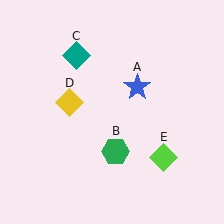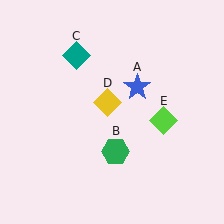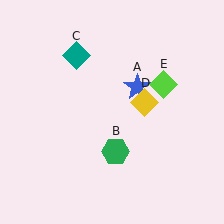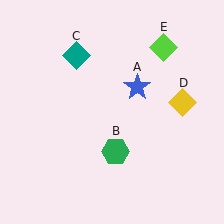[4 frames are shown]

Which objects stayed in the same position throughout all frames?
Blue star (object A) and green hexagon (object B) and teal diamond (object C) remained stationary.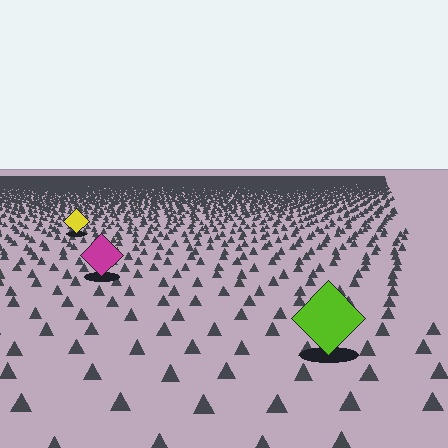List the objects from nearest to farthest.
From nearest to farthest: the lime diamond, the magenta diamond, the yellow diamond.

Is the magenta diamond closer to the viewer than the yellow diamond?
Yes. The magenta diamond is closer — you can tell from the texture gradient: the ground texture is coarser near it.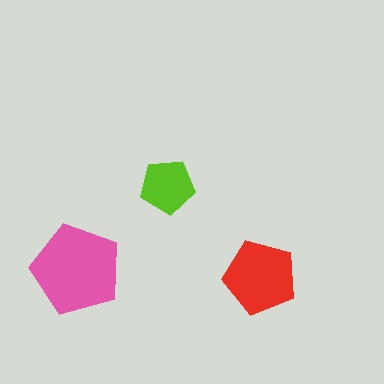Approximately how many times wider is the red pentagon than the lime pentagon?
About 1.5 times wider.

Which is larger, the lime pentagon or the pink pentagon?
The pink one.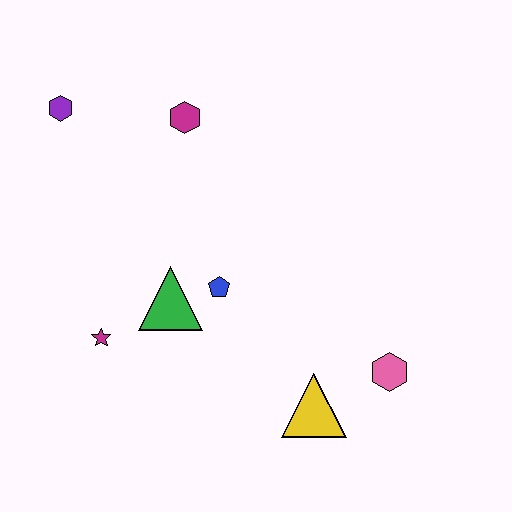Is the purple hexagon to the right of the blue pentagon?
No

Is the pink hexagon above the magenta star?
No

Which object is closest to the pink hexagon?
The yellow triangle is closest to the pink hexagon.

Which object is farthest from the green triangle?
The pink hexagon is farthest from the green triangle.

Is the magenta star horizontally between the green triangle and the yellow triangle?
No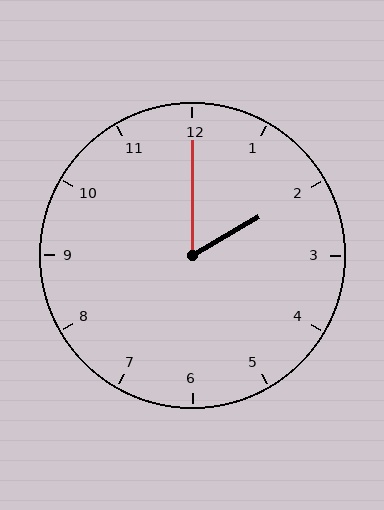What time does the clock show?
2:00.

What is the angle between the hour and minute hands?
Approximately 60 degrees.